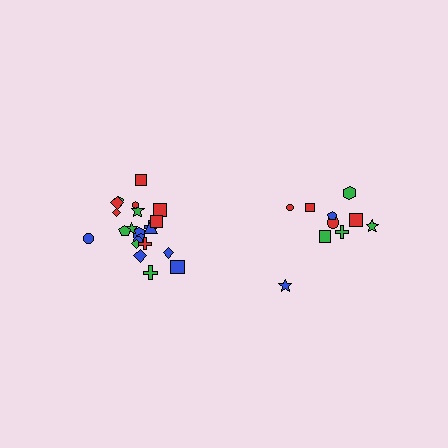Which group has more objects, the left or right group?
The left group.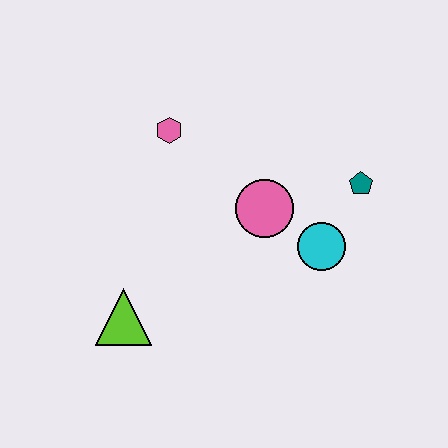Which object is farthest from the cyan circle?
The lime triangle is farthest from the cyan circle.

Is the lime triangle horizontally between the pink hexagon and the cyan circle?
No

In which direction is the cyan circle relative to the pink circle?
The cyan circle is to the right of the pink circle.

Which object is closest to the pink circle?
The cyan circle is closest to the pink circle.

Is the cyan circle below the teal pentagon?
Yes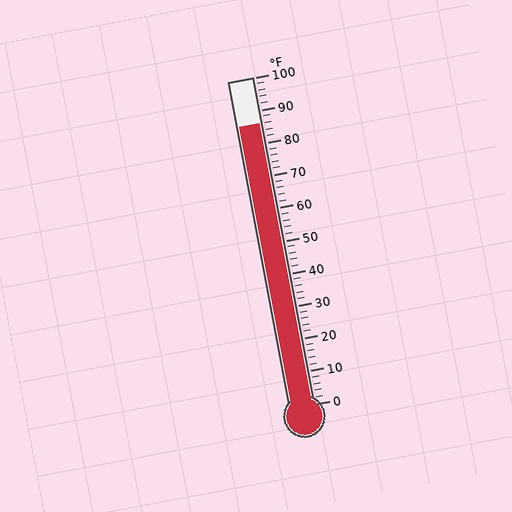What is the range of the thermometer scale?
The thermometer scale ranges from 0°F to 100°F.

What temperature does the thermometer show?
The thermometer shows approximately 86°F.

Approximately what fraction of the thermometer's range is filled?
The thermometer is filled to approximately 85% of its range.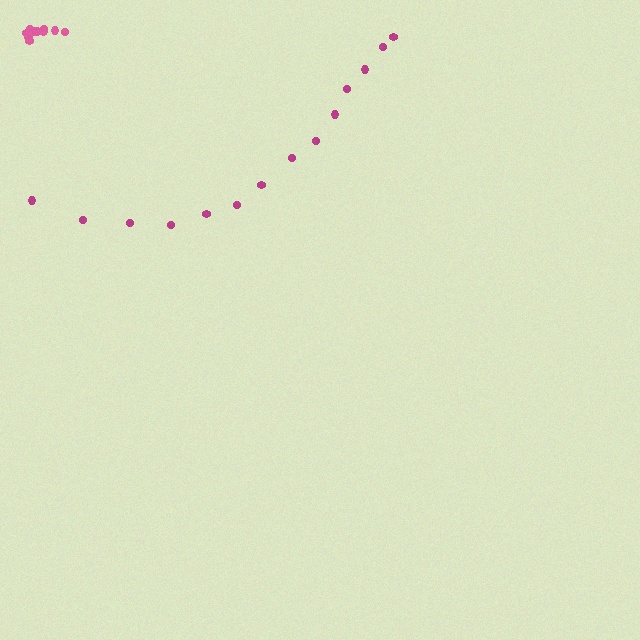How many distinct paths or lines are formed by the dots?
There are 2 distinct paths.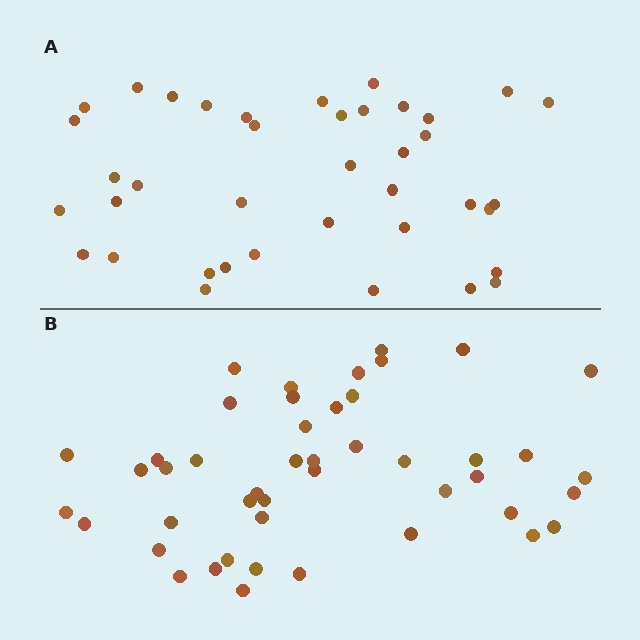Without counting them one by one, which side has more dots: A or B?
Region B (the bottom region) has more dots.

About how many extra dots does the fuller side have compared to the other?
Region B has roughly 8 or so more dots than region A.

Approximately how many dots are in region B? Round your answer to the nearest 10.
About 50 dots. (The exact count is 46, which rounds to 50.)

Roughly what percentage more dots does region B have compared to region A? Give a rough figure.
About 20% more.